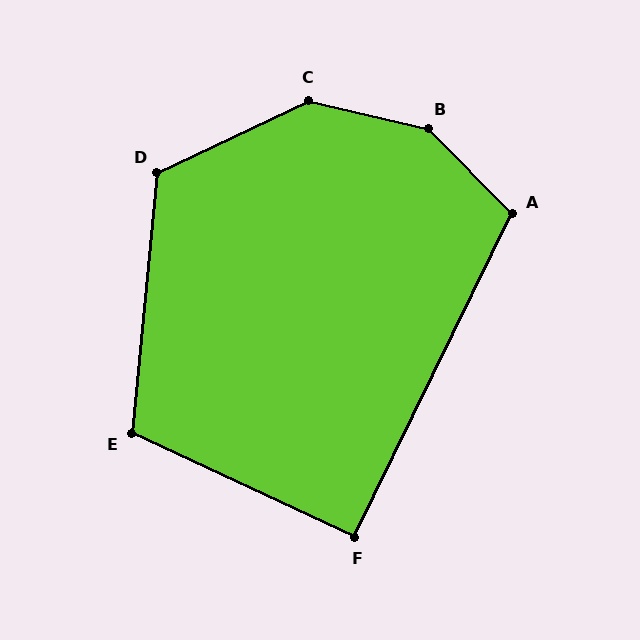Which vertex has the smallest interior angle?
F, at approximately 91 degrees.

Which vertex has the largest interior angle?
B, at approximately 148 degrees.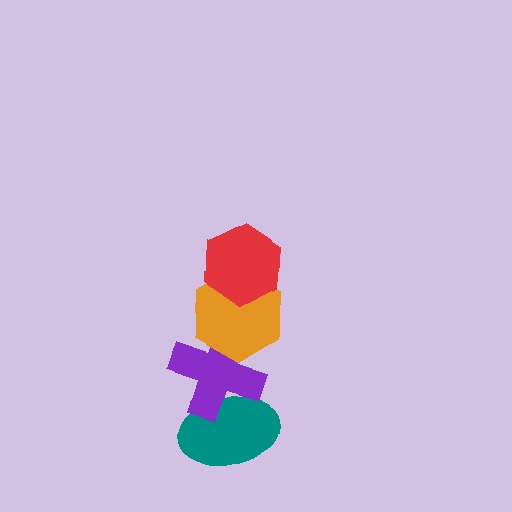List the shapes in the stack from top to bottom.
From top to bottom: the red hexagon, the orange hexagon, the purple cross, the teal ellipse.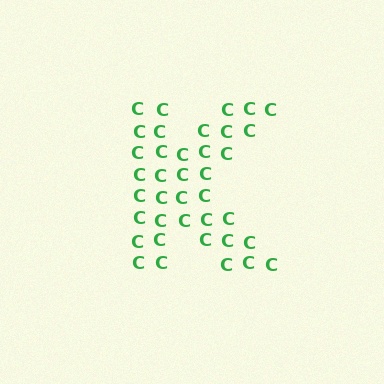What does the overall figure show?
The overall figure shows the letter K.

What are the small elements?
The small elements are letter C's.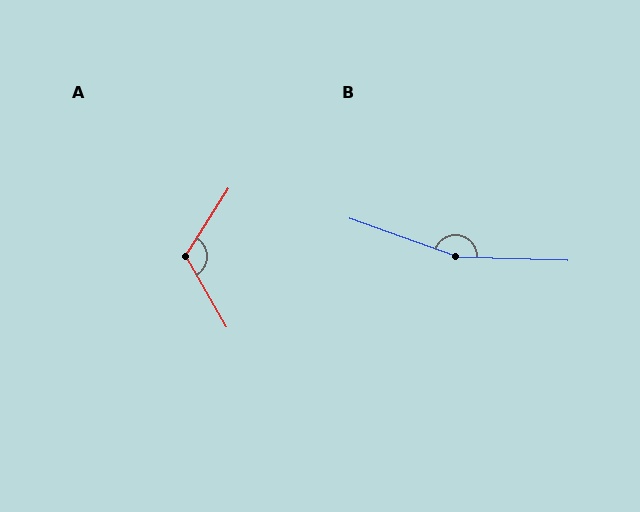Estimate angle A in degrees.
Approximately 118 degrees.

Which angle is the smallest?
A, at approximately 118 degrees.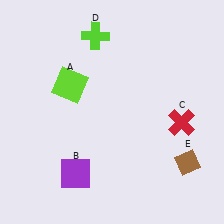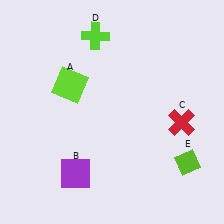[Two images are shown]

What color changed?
The diamond (E) changed from brown in Image 1 to lime in Image 2.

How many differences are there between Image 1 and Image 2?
There is 1 difference between the two images.